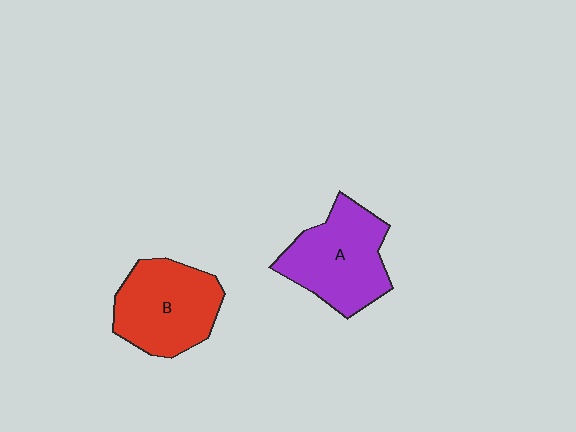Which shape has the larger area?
Shape A (purple).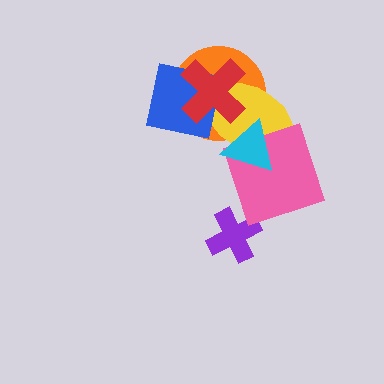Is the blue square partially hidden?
Yes, it is partially covered by another shape.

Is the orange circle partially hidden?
Yes, it is partially covered by another shape.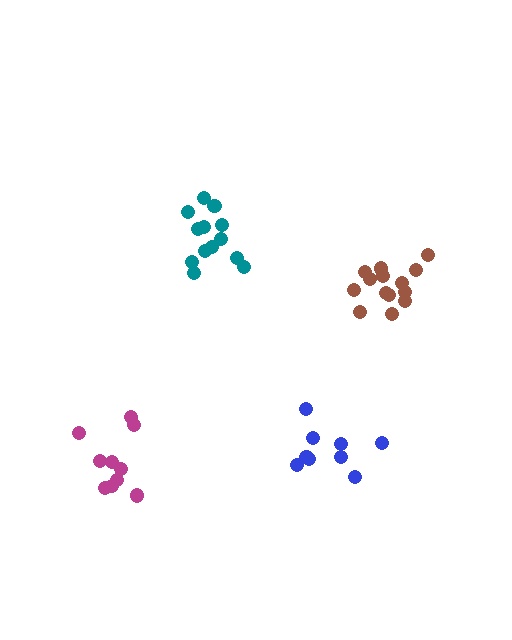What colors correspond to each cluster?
The clusters are colored: brown, blue, teal, magenta.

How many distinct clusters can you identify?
There are 4 distinct clusters.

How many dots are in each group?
Group 1: 14 dots, Group 2: 9 dots, Group 3: 13 dots, Group 4: 10 dots (46 total).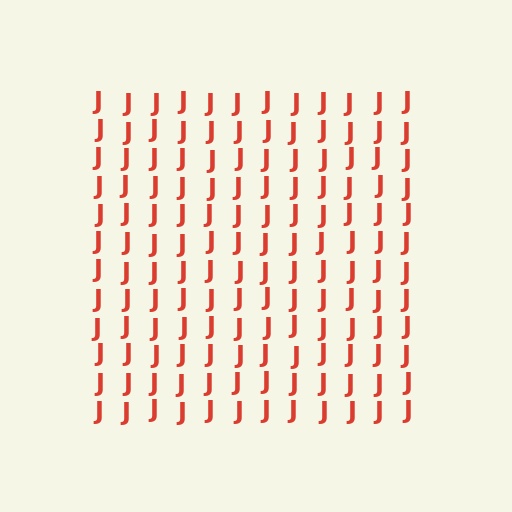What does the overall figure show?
The overall figure shows a square.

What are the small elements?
The small elements are letter J's.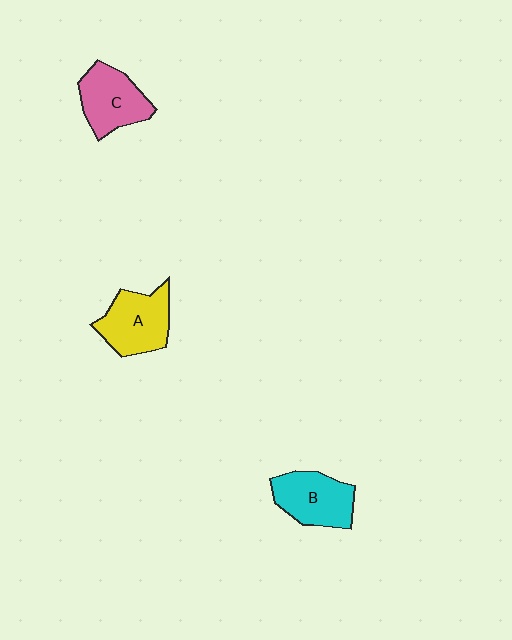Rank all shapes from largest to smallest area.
From largest to smallest: A (yellow), B (cyan), C (pink).